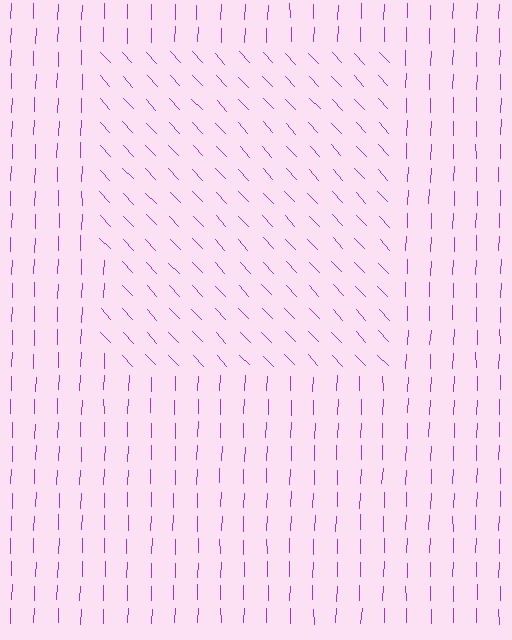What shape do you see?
I see a rectangle.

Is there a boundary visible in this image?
Yes, there is a texture boundary formed by a change in line orientation.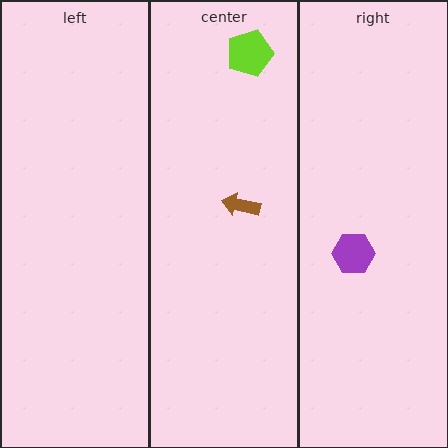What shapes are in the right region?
The purple hexagon.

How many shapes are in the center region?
2.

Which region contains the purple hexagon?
The right region.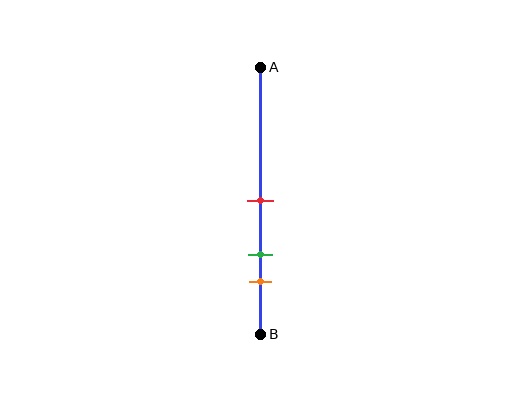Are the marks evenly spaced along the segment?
Yes, the marks are approximately evenly spaced.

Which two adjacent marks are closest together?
The green and orange marks are the closest adjacent pair.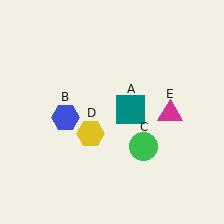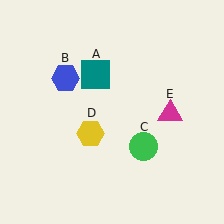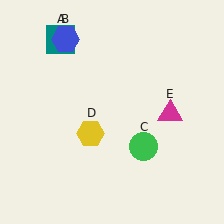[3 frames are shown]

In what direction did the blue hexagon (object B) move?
The blue hexagon (object B) moved up.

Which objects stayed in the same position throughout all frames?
Green circle (object C) and yellow hexagon (object D) and magenta triangle (object E) remained stationary.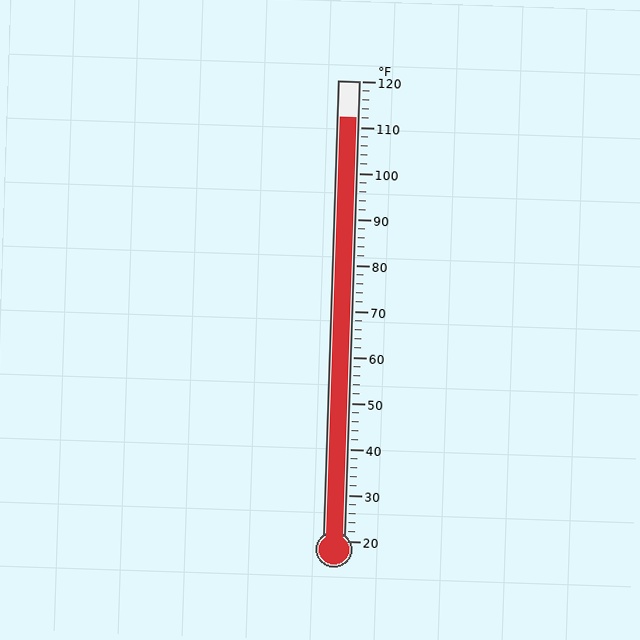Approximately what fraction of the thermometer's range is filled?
The thermometer is filled to approximately 90% of its range.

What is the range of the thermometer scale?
The thermometer scale ranges from 20°F to 120°F.